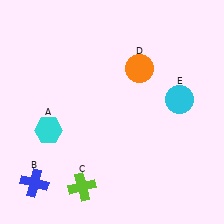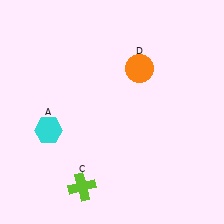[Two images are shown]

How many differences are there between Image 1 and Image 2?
There are 2 differences between the two images.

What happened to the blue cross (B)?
The blue cross (B) was removed in Image 2. It was in the bottom-left area of Image 1.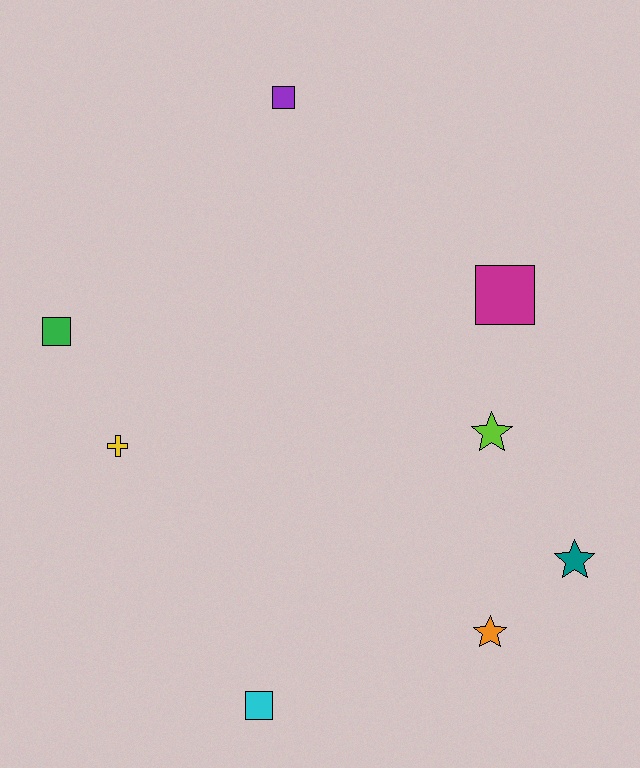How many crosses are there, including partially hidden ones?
There is 1 cross.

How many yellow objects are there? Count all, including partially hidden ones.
There is 1 yellow object.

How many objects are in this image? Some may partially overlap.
There are 8 objects.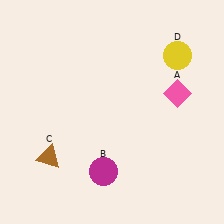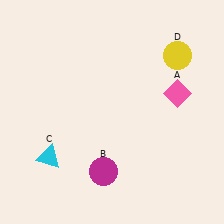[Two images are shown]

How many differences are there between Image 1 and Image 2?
There is 1 difference between the two images.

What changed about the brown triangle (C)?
In Image 1, C is brown. In Image 2, it changed to cyan.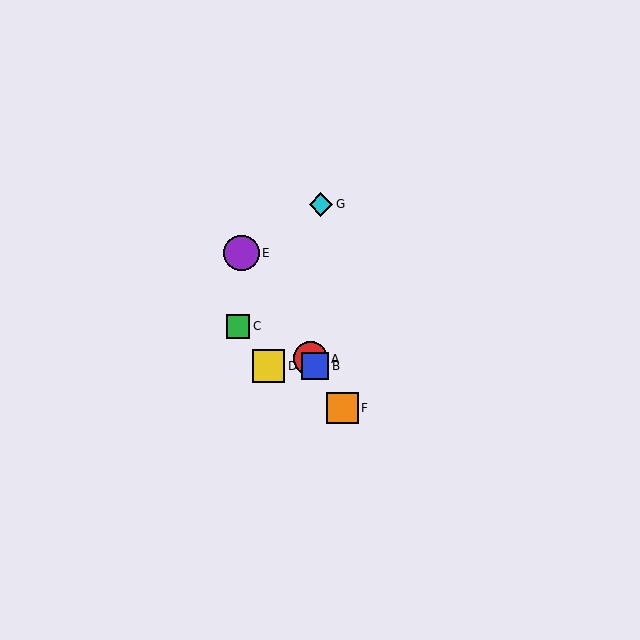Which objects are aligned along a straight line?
Objects A, B, E, F are aligned along a straight line.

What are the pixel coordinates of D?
Object D is at (269, 366).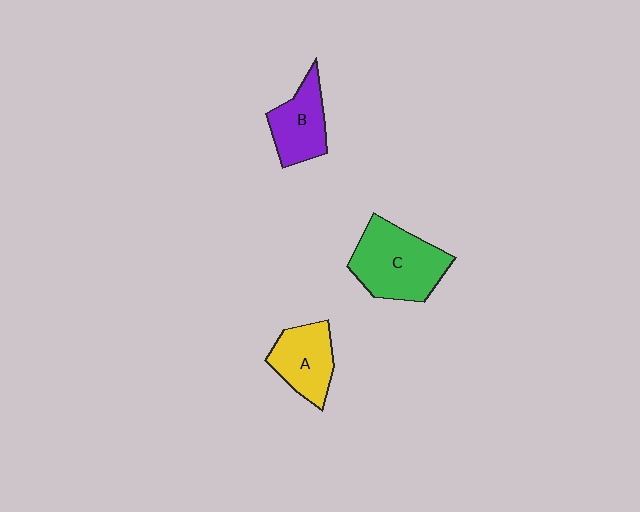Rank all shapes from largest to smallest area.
From largest to smallest: C (green), A (yellow), B (purple).